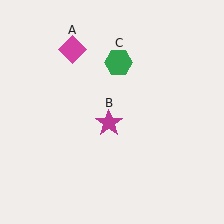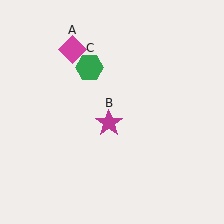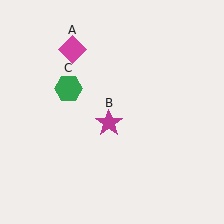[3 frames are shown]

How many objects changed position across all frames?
1 object changed position: green hexagon (object C).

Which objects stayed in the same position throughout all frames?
Magenta diamond (object A) and magenta star (object B) remained stationary.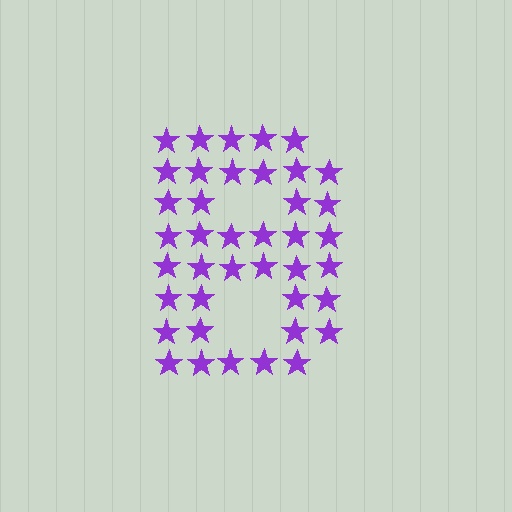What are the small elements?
The small elements are stars.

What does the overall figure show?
The overall figure shows the letter B.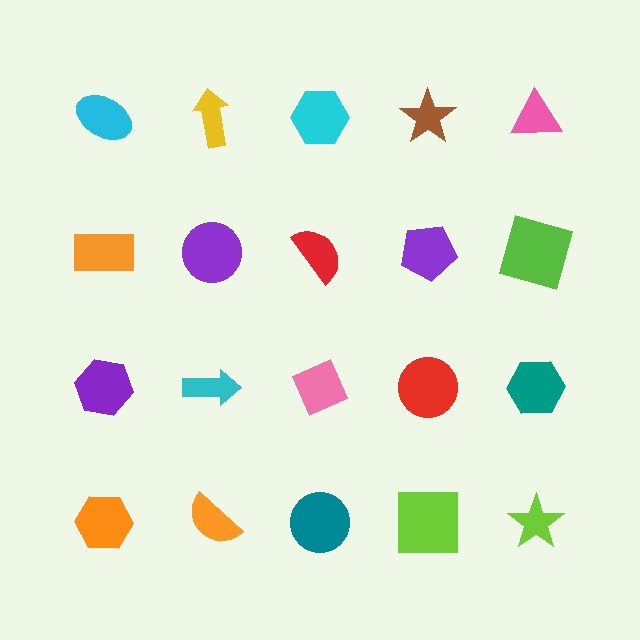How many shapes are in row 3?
5 shapes.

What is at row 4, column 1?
An orange hexagon.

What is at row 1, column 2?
A yellow arrow.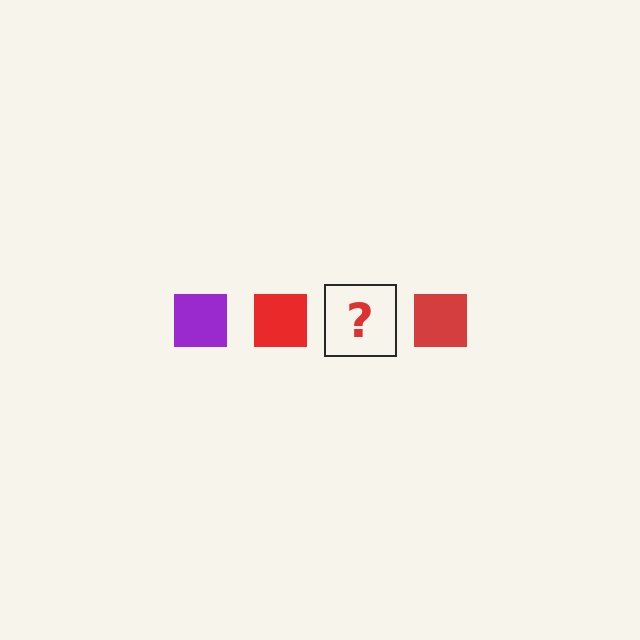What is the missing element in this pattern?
The missing element is a purple square.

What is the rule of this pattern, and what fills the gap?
The rule is that the pattern cycles through purple, red squares. The gap should be filled with a purple square.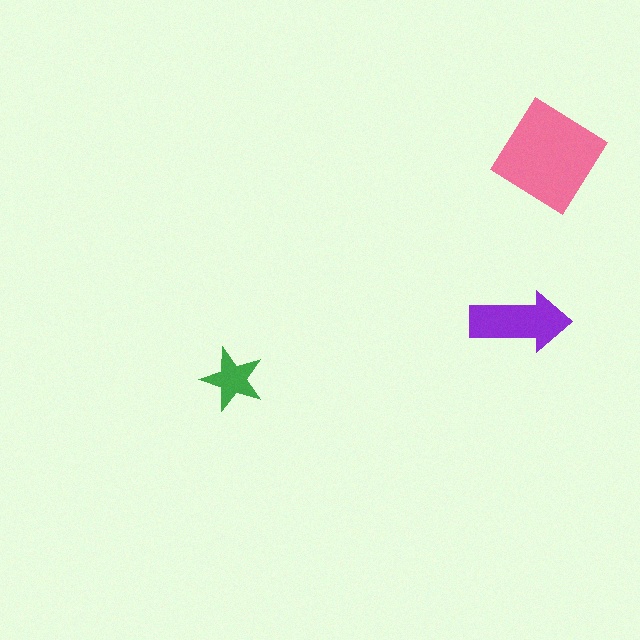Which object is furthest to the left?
The green star is leftmost.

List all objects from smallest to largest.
The green star, the purple arrow, the pink diamond.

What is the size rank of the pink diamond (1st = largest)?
1st.